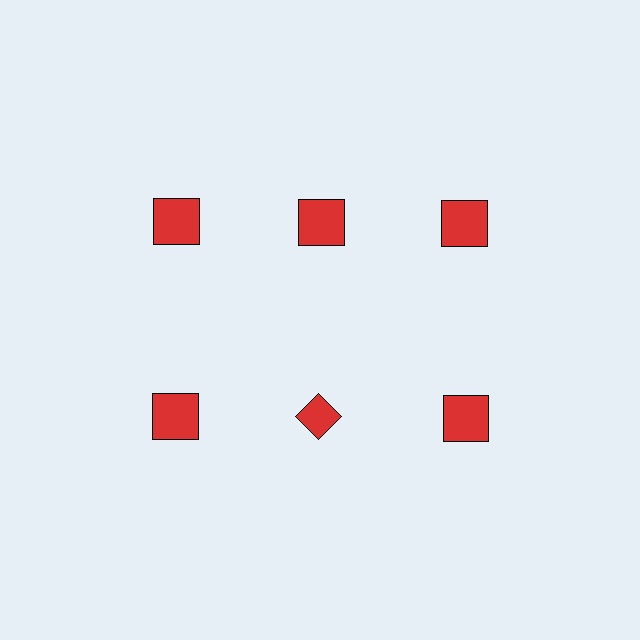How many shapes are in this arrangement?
There are 6 shapes arranged in a grid pattern.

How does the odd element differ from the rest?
It has a different shape: diamond instead of square.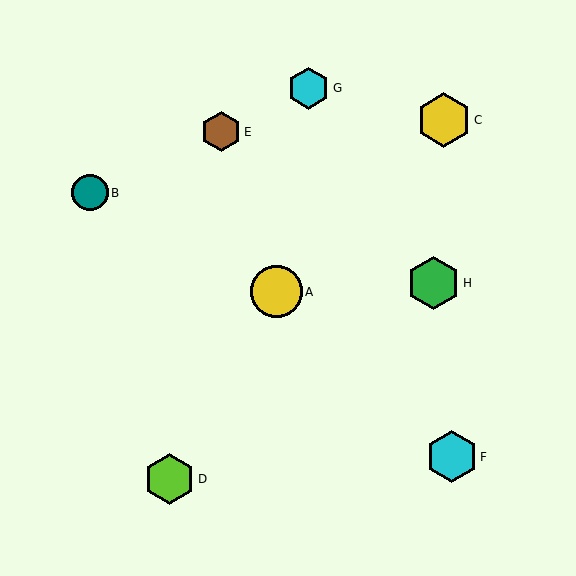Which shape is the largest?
The yellow hexagon (labeled C) is the largest.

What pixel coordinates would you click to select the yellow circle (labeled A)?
Click at (276, 292) to select the yellow circle A.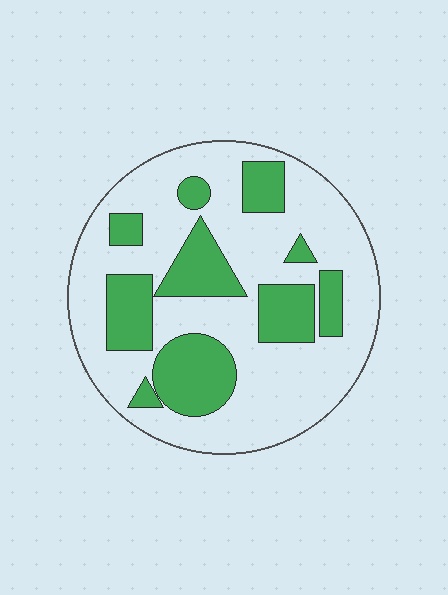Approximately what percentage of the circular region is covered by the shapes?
Approximately 30%.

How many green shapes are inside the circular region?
10.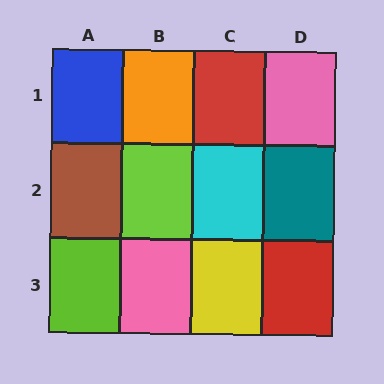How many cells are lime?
2 cells are lime.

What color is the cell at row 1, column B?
Orange.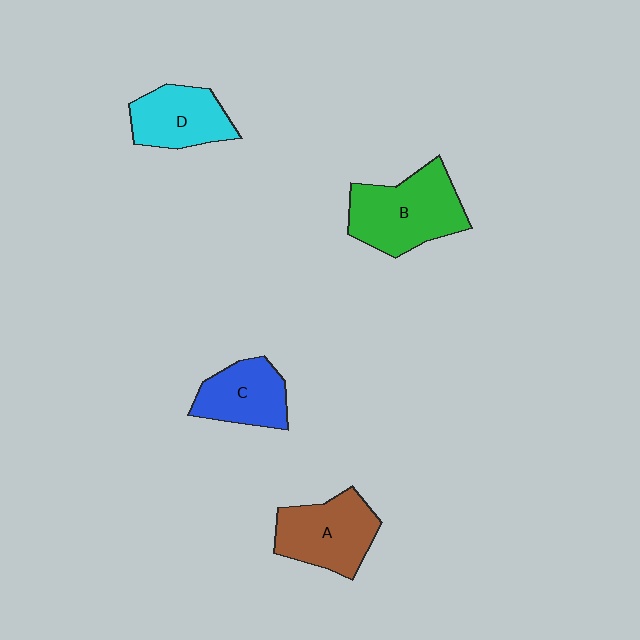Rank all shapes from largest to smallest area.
From largest to smallest: B (green), A (brown), D (cyan), C (blue).